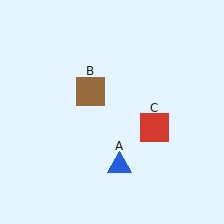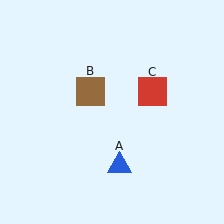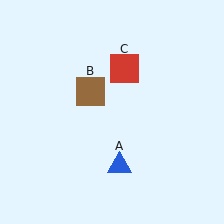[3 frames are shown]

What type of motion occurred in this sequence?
The red square (object C) rotated counterclockwise around the center of the scene.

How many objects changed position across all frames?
1 object changed position: red square (object C).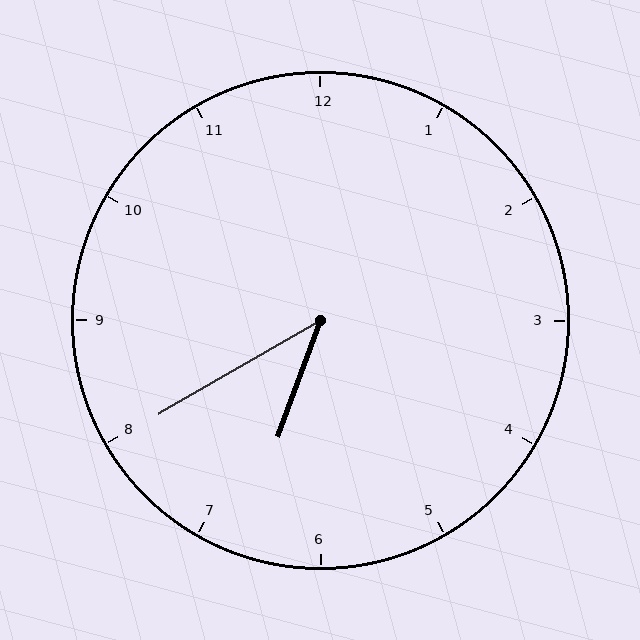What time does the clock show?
6:40.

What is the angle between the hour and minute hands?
Approximately 40 degrees.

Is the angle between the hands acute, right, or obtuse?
It is acute.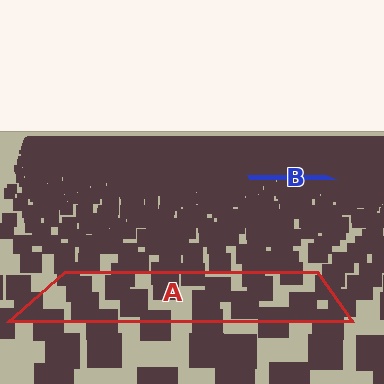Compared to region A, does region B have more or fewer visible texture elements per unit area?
Region B has more texture elements per unit area — they are packed more densely because it is farther away.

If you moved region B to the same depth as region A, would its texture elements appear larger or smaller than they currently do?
They would appear larger. At a closer depth, the same texture elements are projected at a bigger on-screen size.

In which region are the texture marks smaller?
The texture marks are smaller in region B, because it is farther away.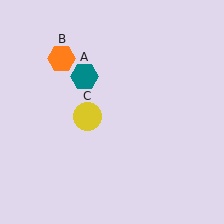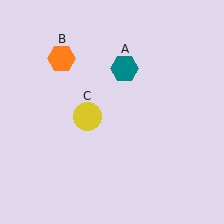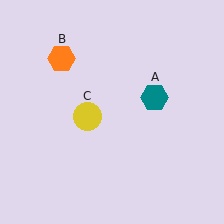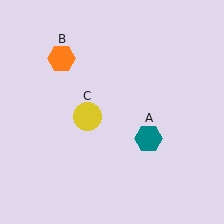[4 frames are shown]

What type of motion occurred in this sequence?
The teal hexagon (object A) rotated clockwise around the center of the scene.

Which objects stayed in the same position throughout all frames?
Orange hexagon (object B) and yellow circle (object C) remained stationary.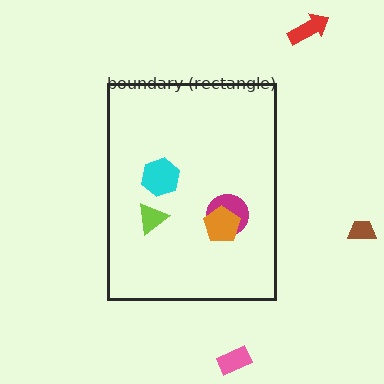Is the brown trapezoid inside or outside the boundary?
Outside.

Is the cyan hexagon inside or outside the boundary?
Inside.